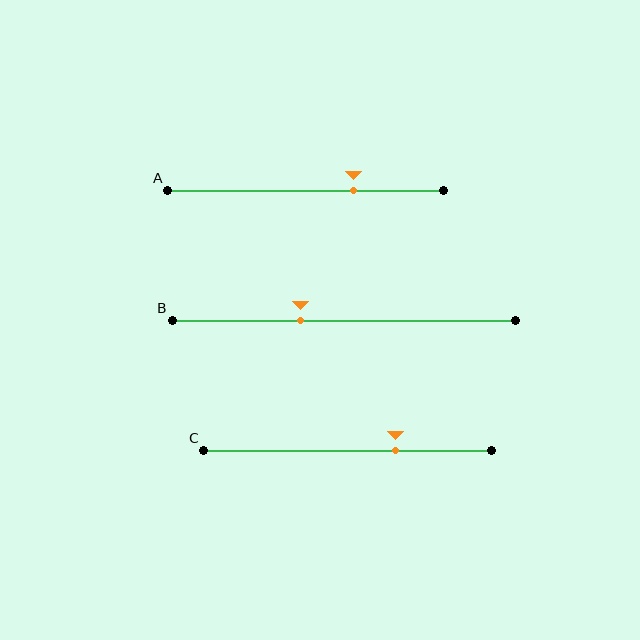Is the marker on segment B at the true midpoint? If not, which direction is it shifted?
No, the marker on segment B is shifted to the left by about 13% of the segment length.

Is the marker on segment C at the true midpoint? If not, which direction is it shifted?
No, the marker on segment C is shifted to the right by about 17% of the segment length.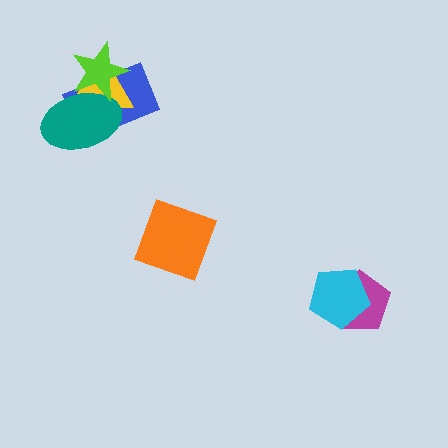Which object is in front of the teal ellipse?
The lime star is in front of the teal ellipse.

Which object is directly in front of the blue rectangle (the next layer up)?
The yellow triangle is directly in front of the blue rectangle.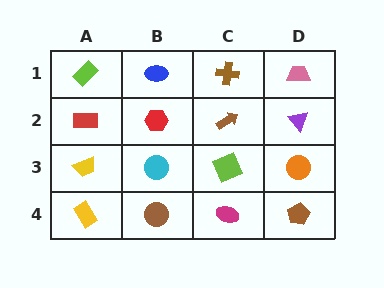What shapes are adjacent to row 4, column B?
A cyan circle (row 3, column B), a yellow rectangle (row 4, column A), a magenta ellipse (row 4, column C).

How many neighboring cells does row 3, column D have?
3.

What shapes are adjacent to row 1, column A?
A red rectangle (row 2, column A), a blue ellipse (row 1, column B).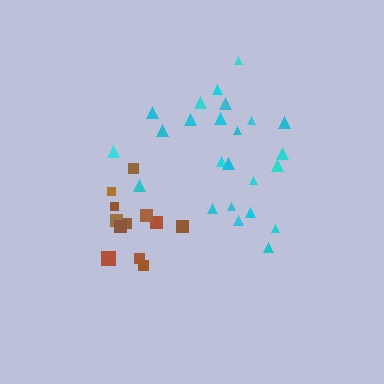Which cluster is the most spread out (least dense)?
Brown.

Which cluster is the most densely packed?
Cyan.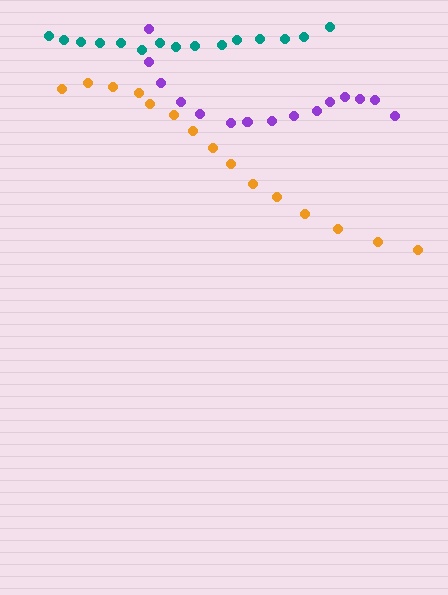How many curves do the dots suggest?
There are 3 distinct paths.